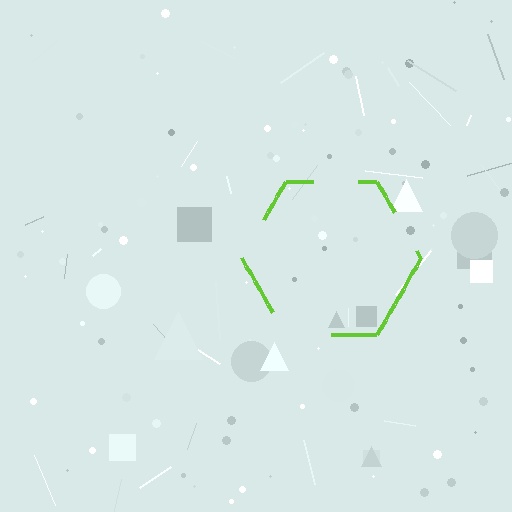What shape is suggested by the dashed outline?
The dashed outline suggests a hexagon.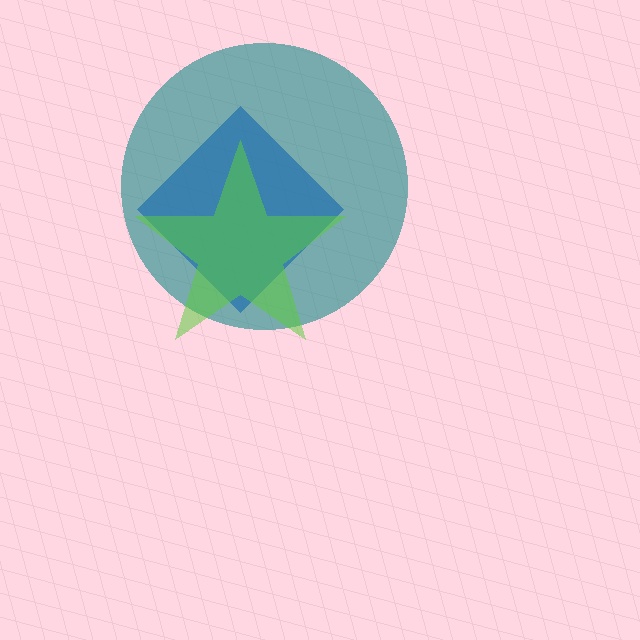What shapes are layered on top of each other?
The layered shapes are: a blue diamond, a teal circle, a lime star.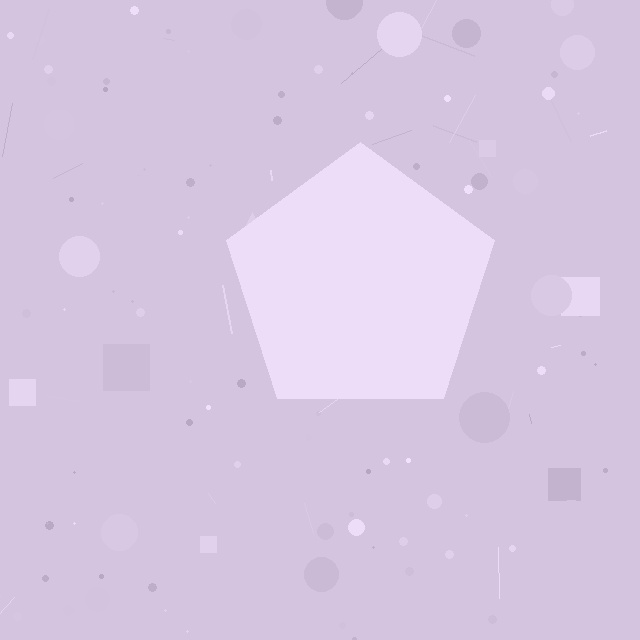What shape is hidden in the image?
A pentagon is hidden in the image.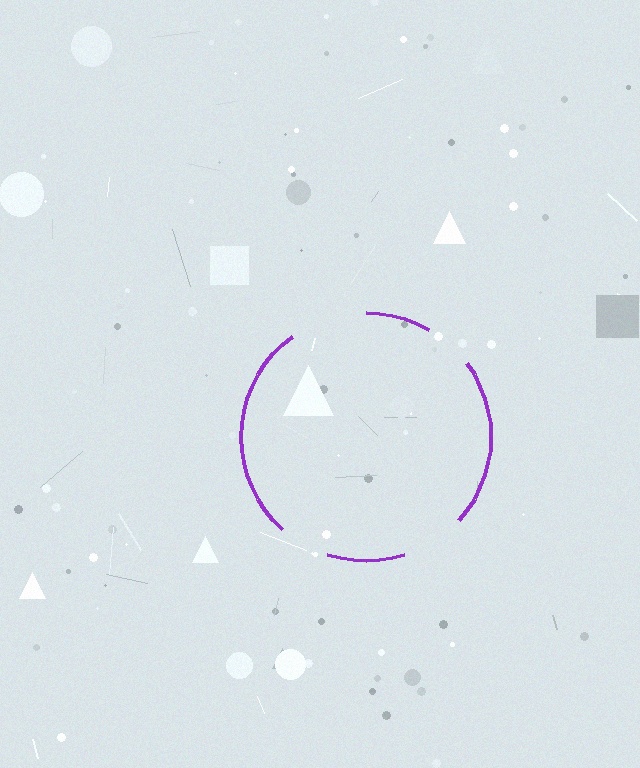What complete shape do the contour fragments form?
The contour fragments form a circle.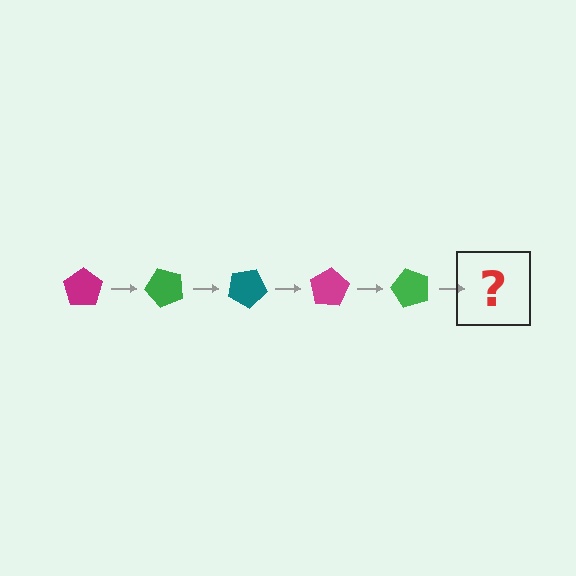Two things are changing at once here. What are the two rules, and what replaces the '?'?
The two rules are that it rotates 50 degrees each step and the color cycles through magenta, green, and teal. The '?' should be a teal pentagon, rotated 250 degrees from the start.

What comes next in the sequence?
The next element should be a teal pentagon, rotated 250 degrees from the start.